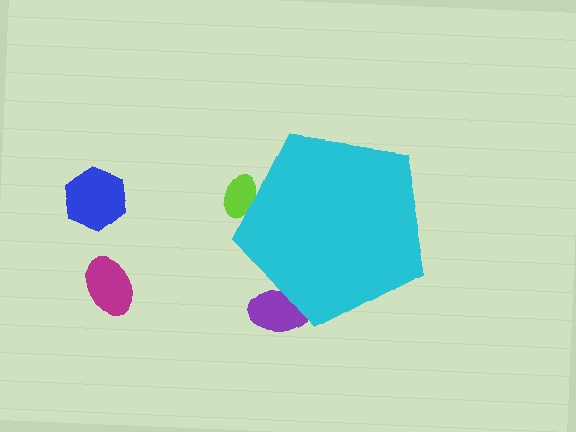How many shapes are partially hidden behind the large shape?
2 shapes are partially hidden.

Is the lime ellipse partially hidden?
Yes, the lime ellipse is partially hidden behind the cyan pentagon.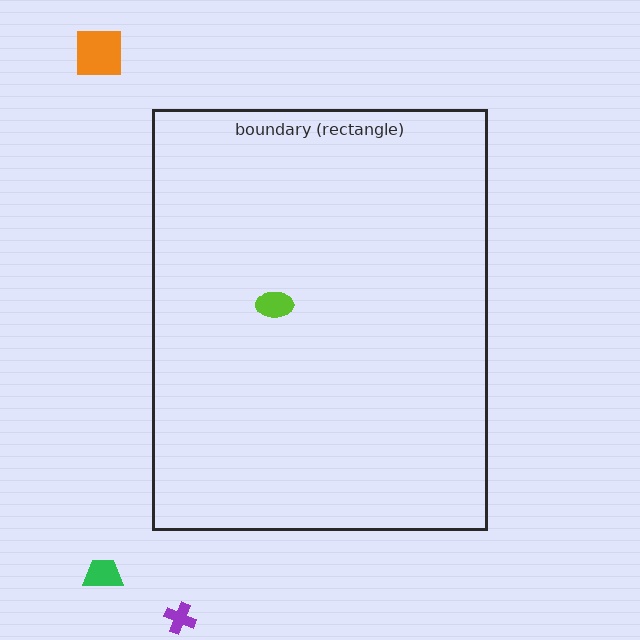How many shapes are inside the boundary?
1 inside, 3 outside.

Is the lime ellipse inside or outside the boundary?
Inside.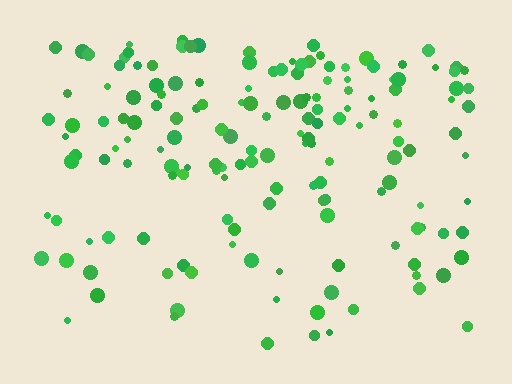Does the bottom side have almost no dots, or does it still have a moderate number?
Still a moderate number, just noticeably fewer than the top.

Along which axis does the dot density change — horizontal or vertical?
Vertical.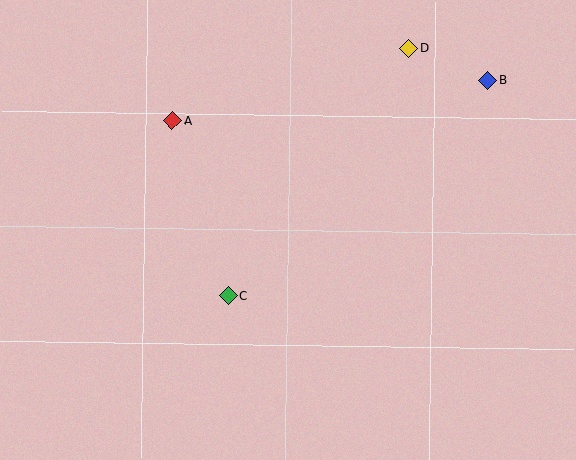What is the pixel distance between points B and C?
The distance between B and C is 338 pixels.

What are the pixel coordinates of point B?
Point B is at (488, 80).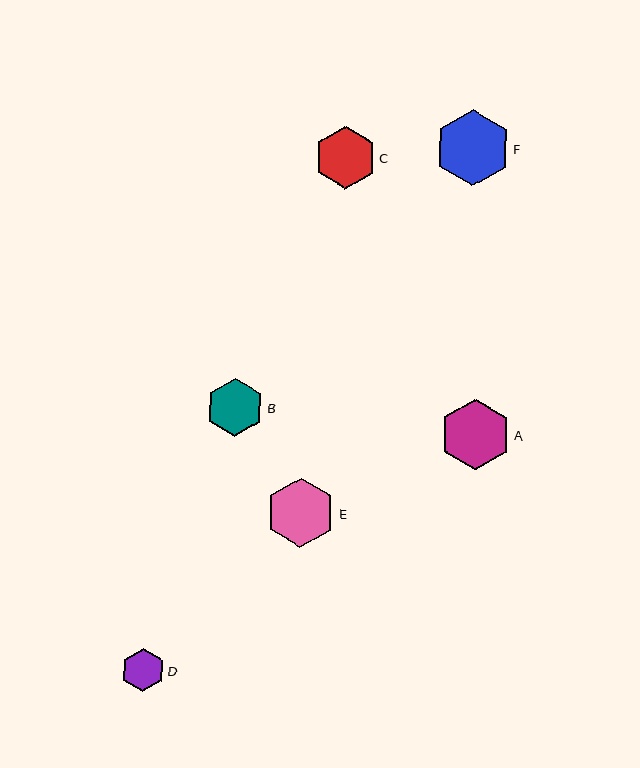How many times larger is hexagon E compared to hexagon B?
Hexagon E is approximately 1.2 times the size of hexagon B.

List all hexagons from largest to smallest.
From largest to smallest: F, A, E, C, B, D.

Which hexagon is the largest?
Hexagon F is the largest with a size of approximately 76 pixels.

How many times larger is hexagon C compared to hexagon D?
Hexagon C is approximately 1.4 times the size of hexagon D.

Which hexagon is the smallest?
Hexagon D is the smallest with a size of approximately 44 pixels.